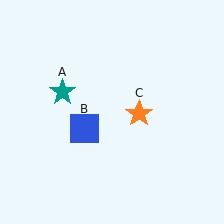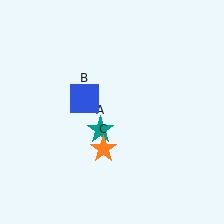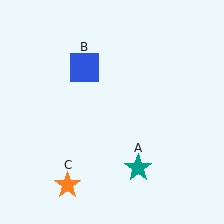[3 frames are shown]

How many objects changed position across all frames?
3 objects changed position: teal star (object A), blue square (object B), orange star (object C).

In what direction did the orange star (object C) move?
The orange star (object C) moved down and to the left.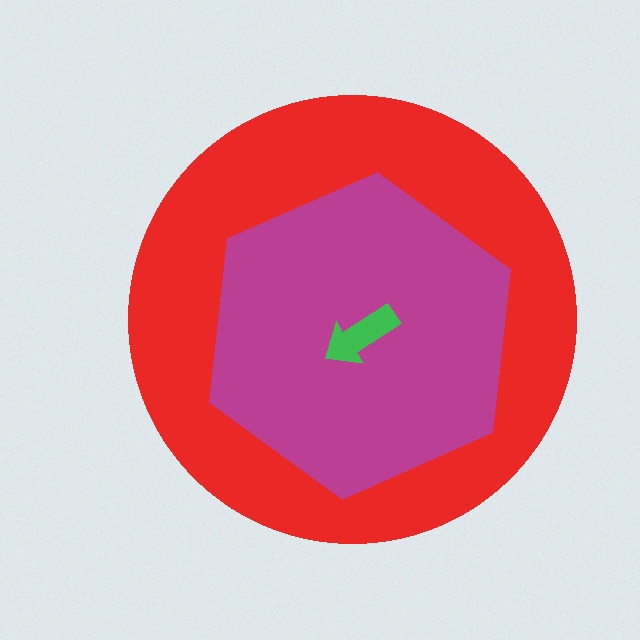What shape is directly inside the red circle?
The magenta hexagon.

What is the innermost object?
The green arrow.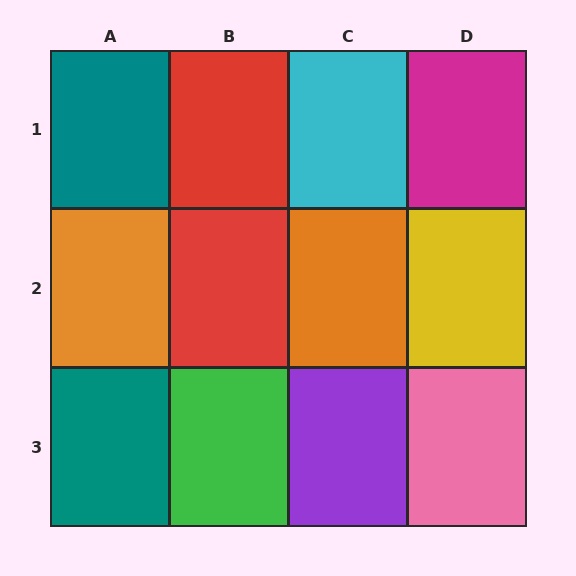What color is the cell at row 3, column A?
Teal.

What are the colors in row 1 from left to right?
Teal, red, cyan, magenta.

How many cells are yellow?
1 cell is yellow.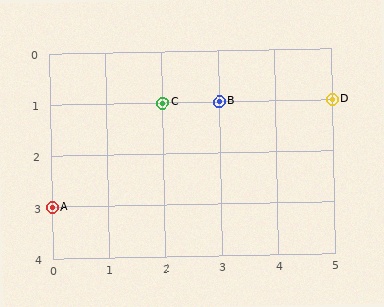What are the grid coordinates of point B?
Point B is at grid coordinates (3, 1).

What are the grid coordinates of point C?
Point C is at grid coordinates (2, 1).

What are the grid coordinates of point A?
Point A is at grid coordinates (0, 3).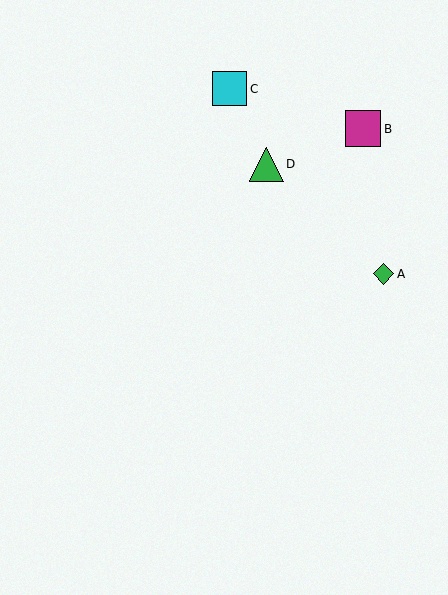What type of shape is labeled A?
Shape A is a green diamond.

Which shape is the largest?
The magenta square (labeled B) is the largest.